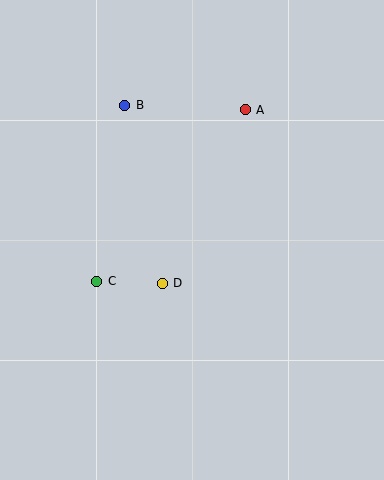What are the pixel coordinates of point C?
Point C is at (97, 281).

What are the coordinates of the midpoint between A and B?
The midpoint between A and B is at (185, 108).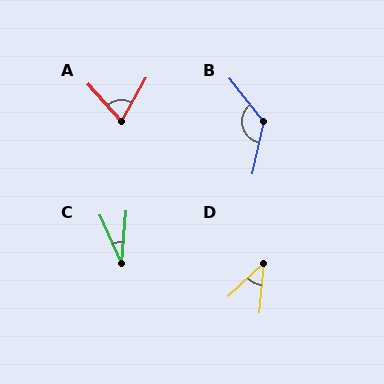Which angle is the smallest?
C, at approximately 29 degrees.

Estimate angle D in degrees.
Approximately 42 degrees.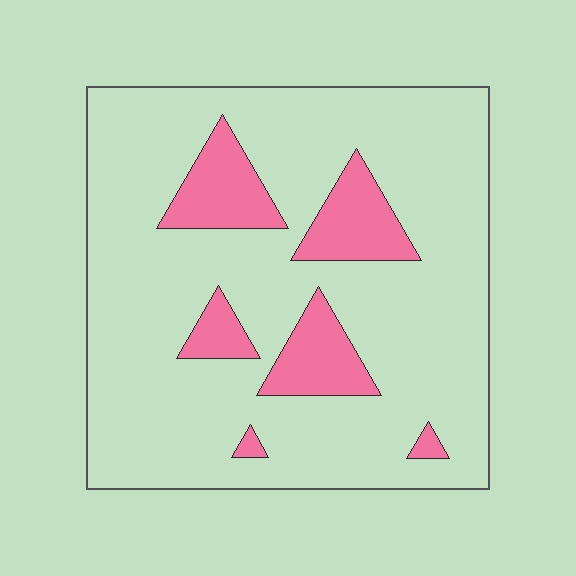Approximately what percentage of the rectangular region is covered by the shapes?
Approximately 15%.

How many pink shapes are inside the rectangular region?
6.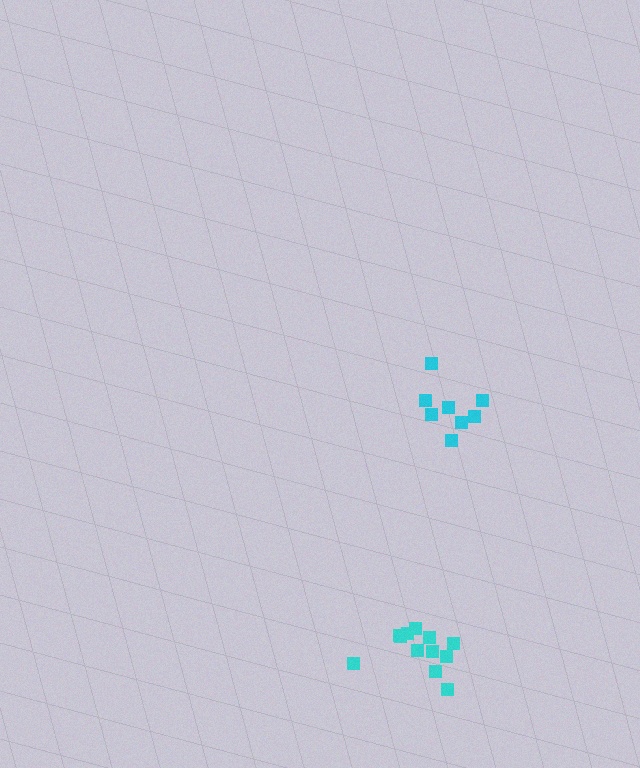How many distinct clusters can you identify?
There are 2 distinct clusters.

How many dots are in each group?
Group 1: 12 dots, Group 2: 8 dots (20 total).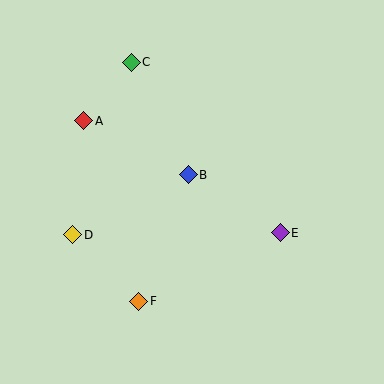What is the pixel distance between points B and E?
The distance between B and E is 109 pixels.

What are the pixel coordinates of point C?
Point C is at (131, 62).